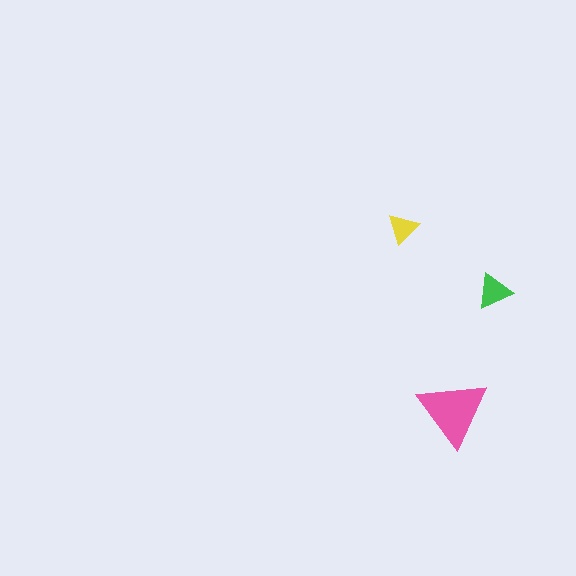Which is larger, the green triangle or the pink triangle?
The pink one.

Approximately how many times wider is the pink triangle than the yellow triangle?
About 2.5 times wider.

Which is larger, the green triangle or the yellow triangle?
The green one.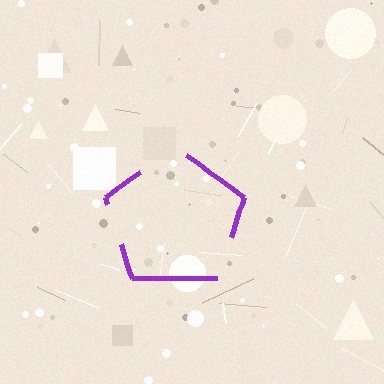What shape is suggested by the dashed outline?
The dashed outline suggests a pentagon.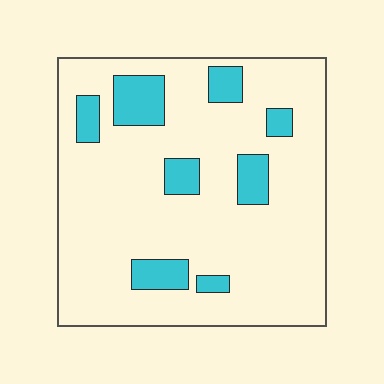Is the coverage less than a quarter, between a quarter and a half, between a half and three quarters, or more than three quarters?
Less than a quarter.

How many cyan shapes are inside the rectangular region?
8.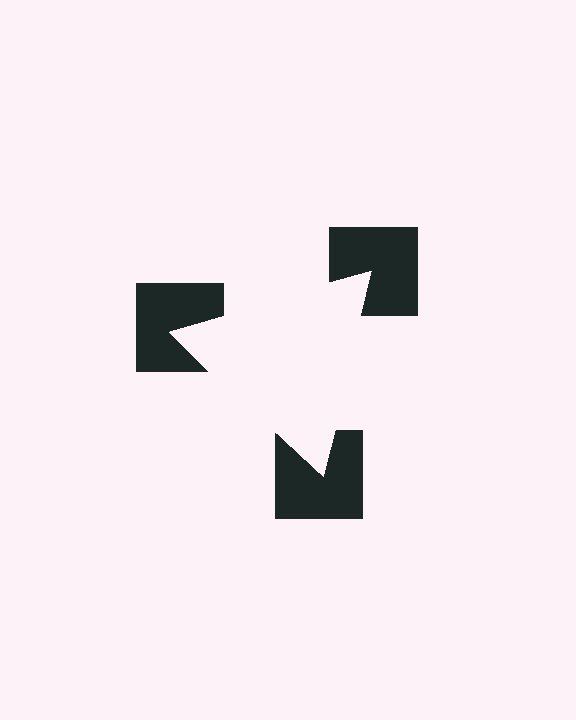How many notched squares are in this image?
There are 3 — one at each vertex of the illusory triangle.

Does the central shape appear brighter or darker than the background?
It typically appears slightly brighter than the background, even though no actual brightness change is drawn.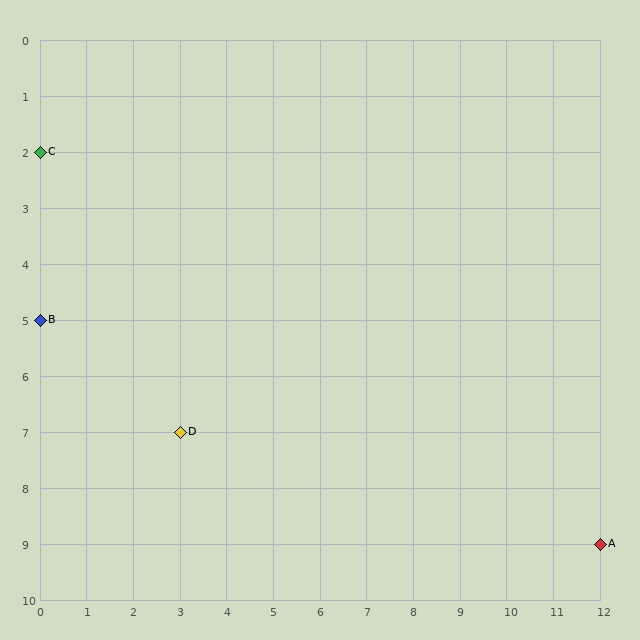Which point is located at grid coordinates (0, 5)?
Point B is at (0, 5).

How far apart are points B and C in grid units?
Points B and C are 3 rows apart.